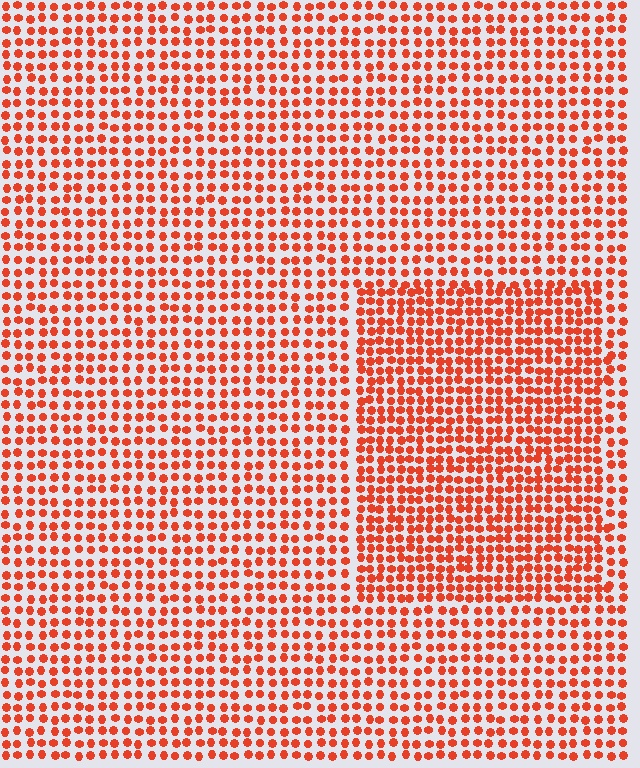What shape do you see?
I see a rectangle.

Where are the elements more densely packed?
The elements are more densely packed inside the rectangle boundary.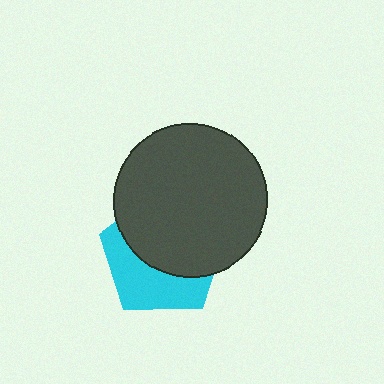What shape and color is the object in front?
The object in front is a dark gray circle.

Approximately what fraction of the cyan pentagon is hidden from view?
Roughly 58% of the cyan pentagon is hidden behind the dark gray circle.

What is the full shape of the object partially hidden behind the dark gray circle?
The partially hidden object is a cyan pentagon.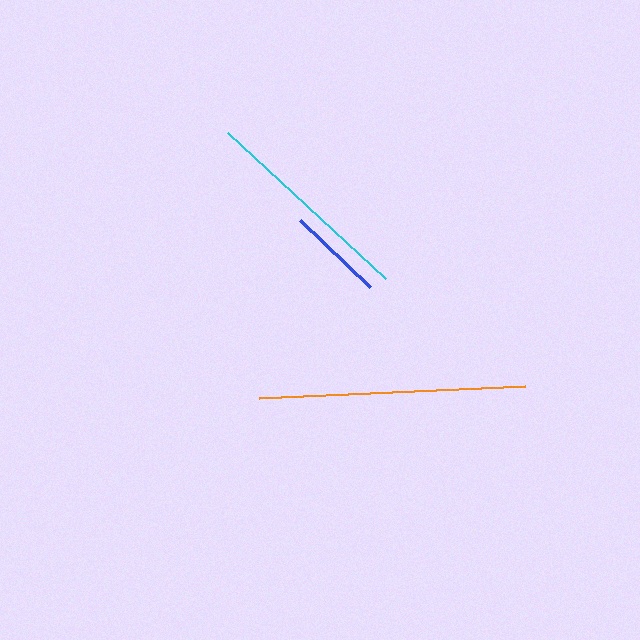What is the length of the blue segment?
The blue segment is approximately 97 pixels long.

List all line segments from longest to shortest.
From longest to shortest: orange, cyan, blue.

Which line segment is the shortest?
The blue line is the shortest at approximately 97 pixels.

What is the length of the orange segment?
The orange segment is approximately 266 pixels long.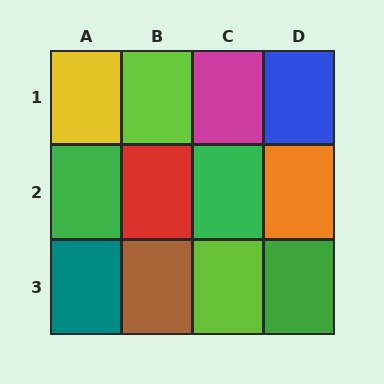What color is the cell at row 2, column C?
Green.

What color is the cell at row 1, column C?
Magenta.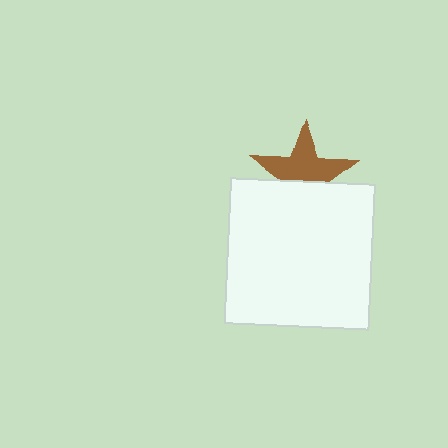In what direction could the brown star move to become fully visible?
The brown star could move up. That would shift it out from behind the white square entirely.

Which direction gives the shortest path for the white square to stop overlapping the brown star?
Moving down gives the shortest separation.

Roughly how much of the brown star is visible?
About half of it is visible (roughly 61%).